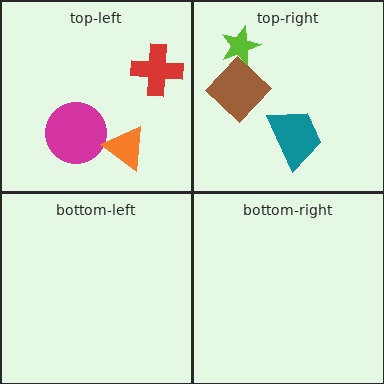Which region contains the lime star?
The top-right region.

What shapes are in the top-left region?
The magenta circle, the orange triangle, the red cross.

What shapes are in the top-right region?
The lime star, the brown diamond, the teal trapezoid.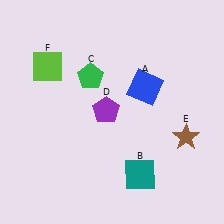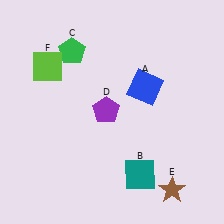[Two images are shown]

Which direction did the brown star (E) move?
The brown star (E) moved down.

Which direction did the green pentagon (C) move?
The green pentagon (C) moved up.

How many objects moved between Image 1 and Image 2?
2 objects moved between the two images.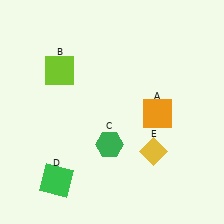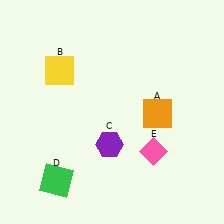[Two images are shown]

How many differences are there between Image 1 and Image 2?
There are 3 differences between the two images.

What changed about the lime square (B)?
In Image 1, B is lime. In Image 2, it changed to yellow.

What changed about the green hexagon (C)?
In Image 1, C is green. In Image 2, it changed to purple.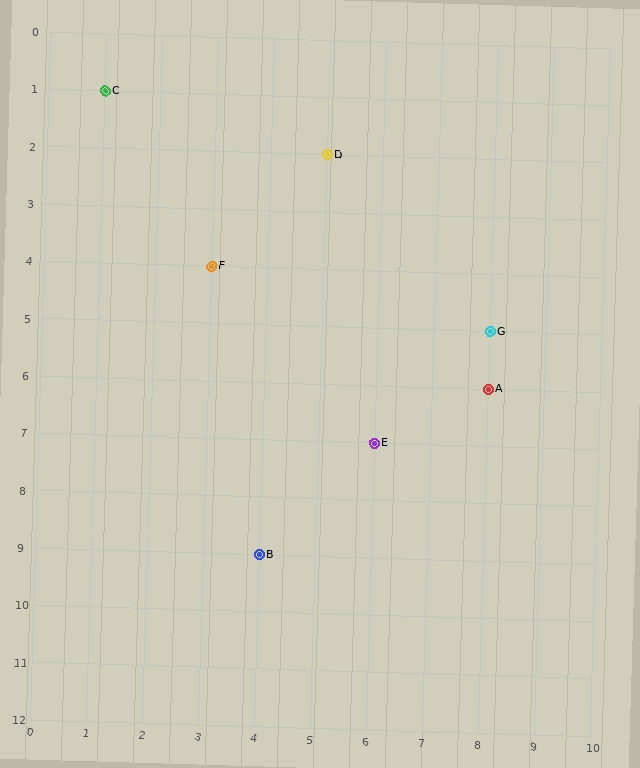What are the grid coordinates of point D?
Point D is at grid coordinates (5, 2).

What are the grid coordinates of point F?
Point F is at grid coordinates (3, 4).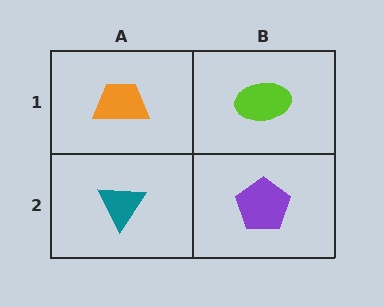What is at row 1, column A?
An orange trapezoid.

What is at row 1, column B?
A lime ellipse.